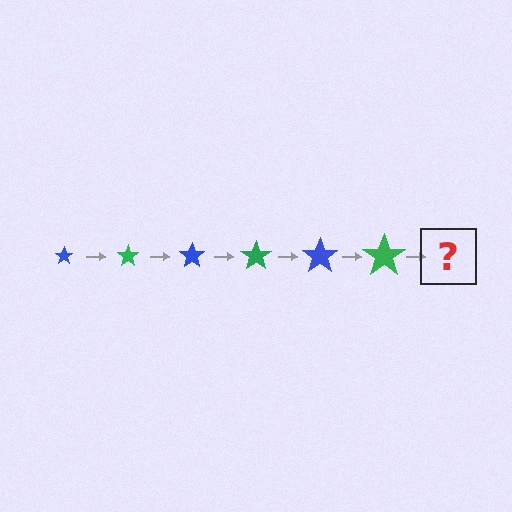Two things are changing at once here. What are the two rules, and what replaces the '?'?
The two rules are that the star grows larger each step and the color cycles through blue and green. The '?' should be a blue star, larger than the previous one.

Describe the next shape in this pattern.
It should be a blue star, larger than the previous one.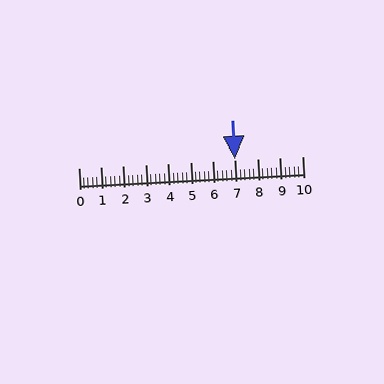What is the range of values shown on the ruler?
The ruler shows values from 0 to 10.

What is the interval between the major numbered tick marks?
The major tick marks are spaced 1 units apart.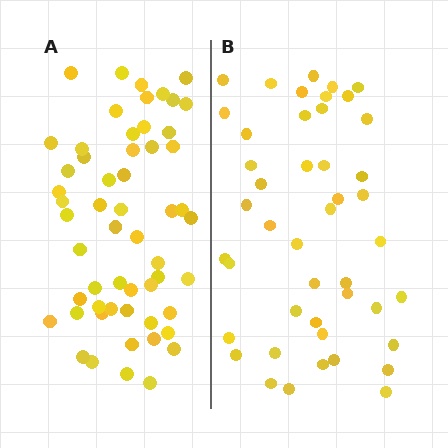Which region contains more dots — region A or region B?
Region A (the left region) has more dots.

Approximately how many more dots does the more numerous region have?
Region A has roughly 12 or so more dots than region B.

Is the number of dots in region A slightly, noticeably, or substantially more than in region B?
Region A has only slightly more — the two regions are fairly close. The ratio is roughly 1.2 to 1.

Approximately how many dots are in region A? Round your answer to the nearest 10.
About 60 dots. (The exact count is 56, which rounds to 60.)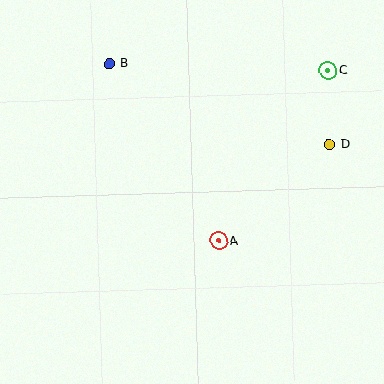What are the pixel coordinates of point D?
Point D is at (329, 144).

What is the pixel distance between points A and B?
The distance between A and B is 208 pixels.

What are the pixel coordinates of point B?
Point B is at (110, 64).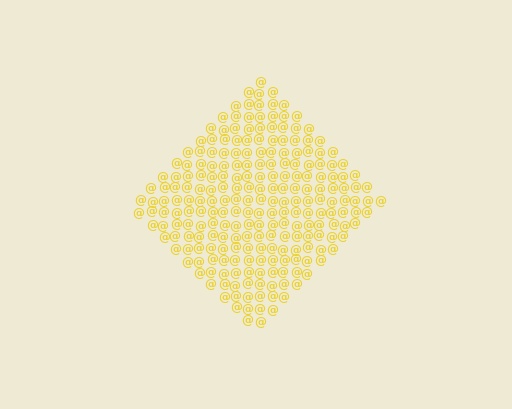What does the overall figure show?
The overall figure shows a diamond.